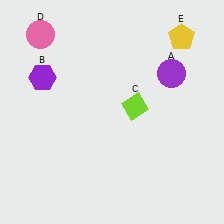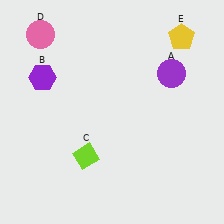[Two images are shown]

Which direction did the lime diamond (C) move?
The lime diamond (C) moved down.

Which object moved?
The lime diamond (C) moved down.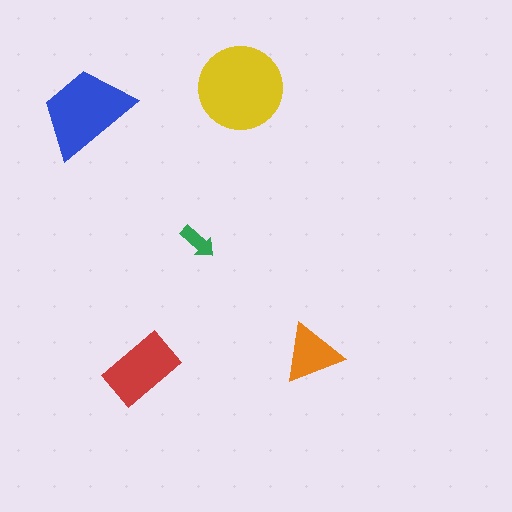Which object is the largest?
The yellow circle.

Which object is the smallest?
The green arrow.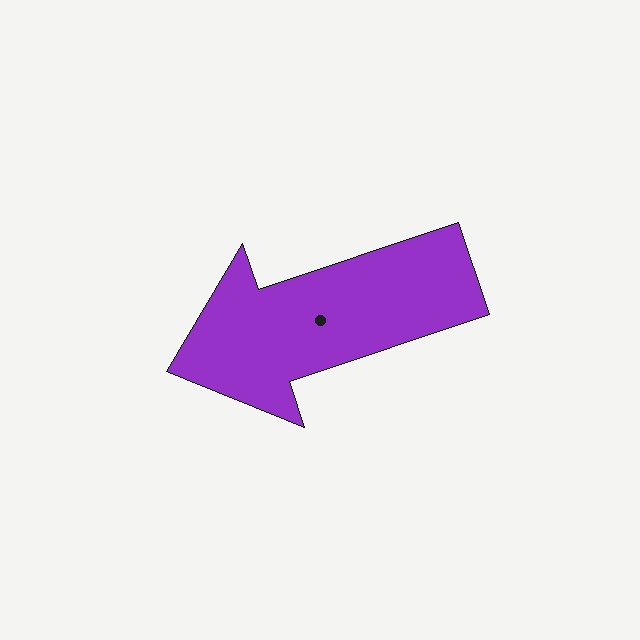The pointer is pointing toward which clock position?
Roughly 8 o'clock.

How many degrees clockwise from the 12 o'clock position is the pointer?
Approximately 251 degrees.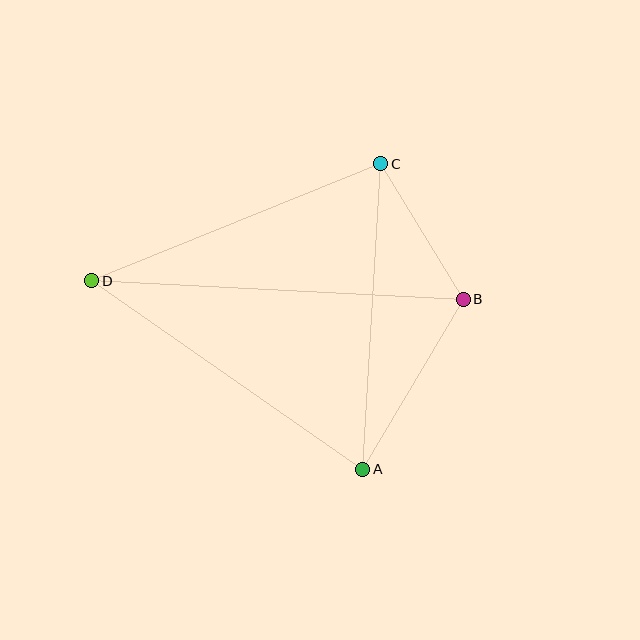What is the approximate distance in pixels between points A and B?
The distance between A and B is approximately 198 pixels.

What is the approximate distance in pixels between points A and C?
The distance between A and C is approximately 306 pixels.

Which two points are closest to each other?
Points B and C are closest to each other.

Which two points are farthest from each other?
Points B and D are farthest from each other.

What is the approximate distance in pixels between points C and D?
The distance between C and D is approximately 312 pixels.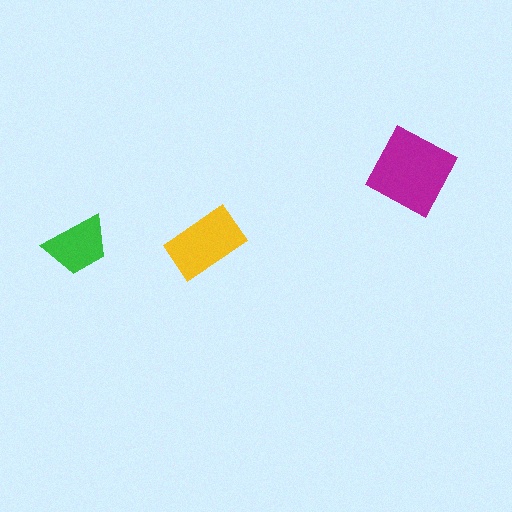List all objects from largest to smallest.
The magenta diamond, the yellow rectangle, the green trapezoid.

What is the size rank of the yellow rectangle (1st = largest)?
2nd.